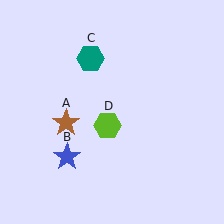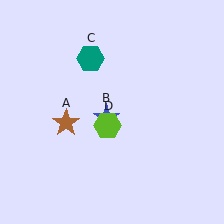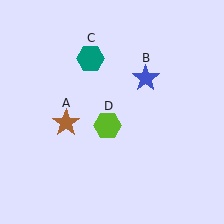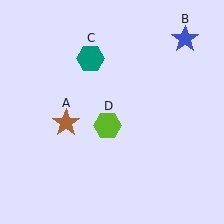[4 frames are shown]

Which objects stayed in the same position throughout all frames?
Brown star (object A) and teal hexagon (object C) and lime hexagon (object D) remained stationary.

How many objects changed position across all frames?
1 object changed position: blue star (object B).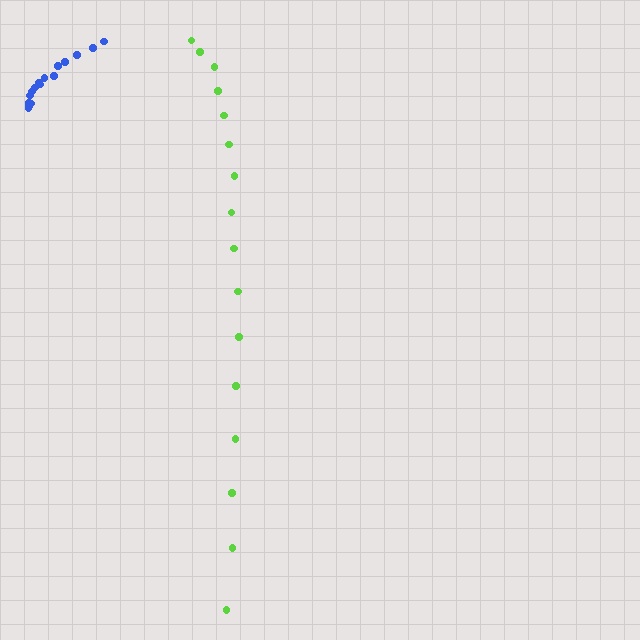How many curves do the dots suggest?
There are 2 distinct paths.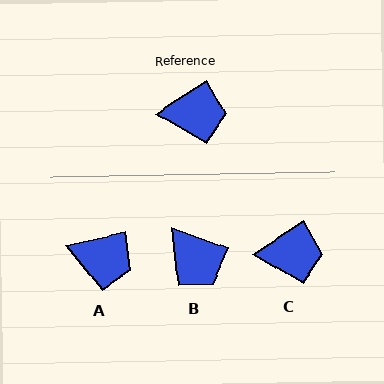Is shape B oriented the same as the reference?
No, it is off by about 54 degrees.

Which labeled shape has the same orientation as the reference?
C.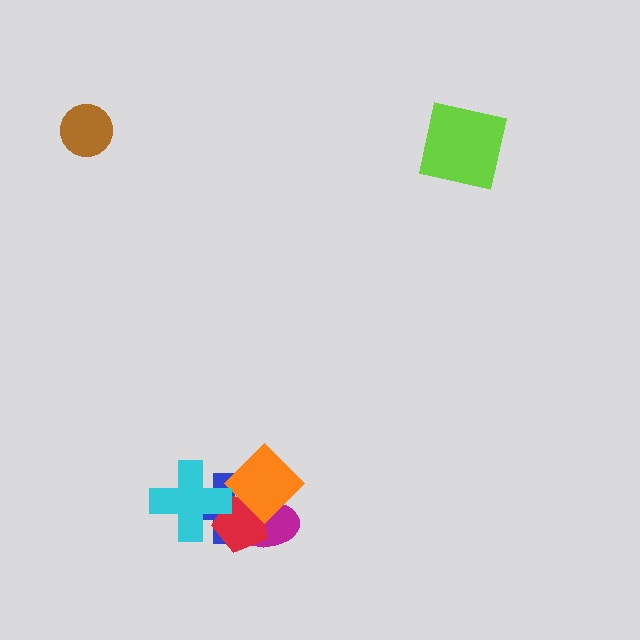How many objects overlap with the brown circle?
0 objects overlap with the brown circle.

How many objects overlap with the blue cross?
4 objects overlap with the blue cross.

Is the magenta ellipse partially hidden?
Yes, it is partially covered by another shape.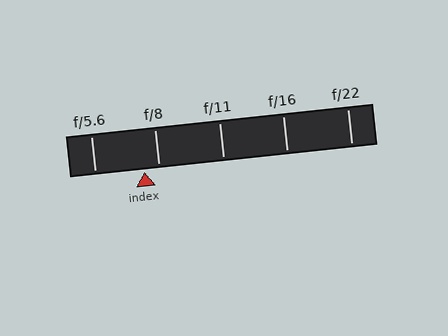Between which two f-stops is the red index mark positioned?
The index mark is between f/5.6 and f/8.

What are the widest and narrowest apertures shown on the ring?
The widest aperture shown is f/5.6 and the narrowest is f/22.